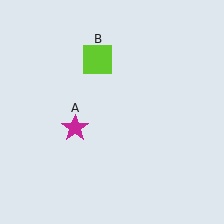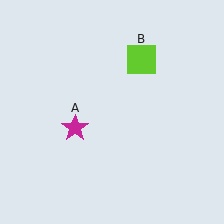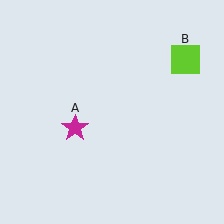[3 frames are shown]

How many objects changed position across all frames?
1 object changed position: lime square (object B).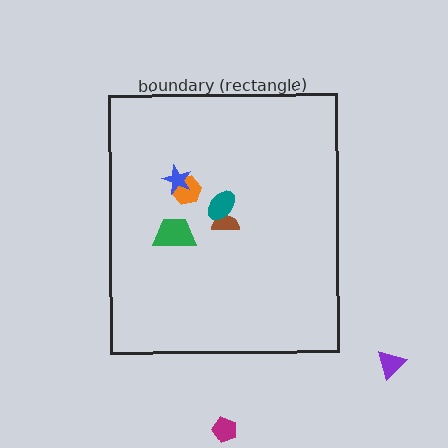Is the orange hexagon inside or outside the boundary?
Inside.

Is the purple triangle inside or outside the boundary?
Outside.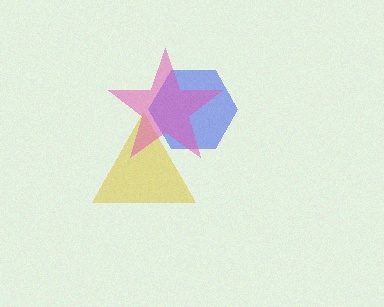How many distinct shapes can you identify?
There are 3 distinct shapes: a blue hexagon, a yellow triangle, a pink star.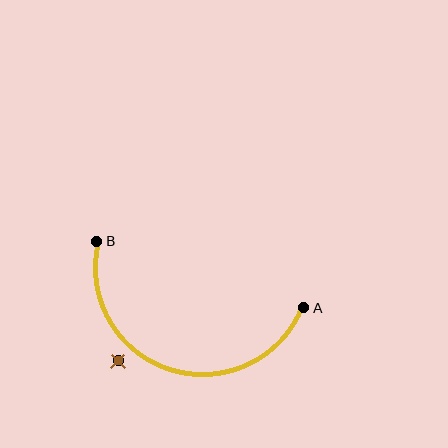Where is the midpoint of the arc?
The arc midpoint is the point on the curve farthest from the straight line joining A and B. It sits below that line.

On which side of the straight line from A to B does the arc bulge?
The arc bulges below the straight line connecting A and B.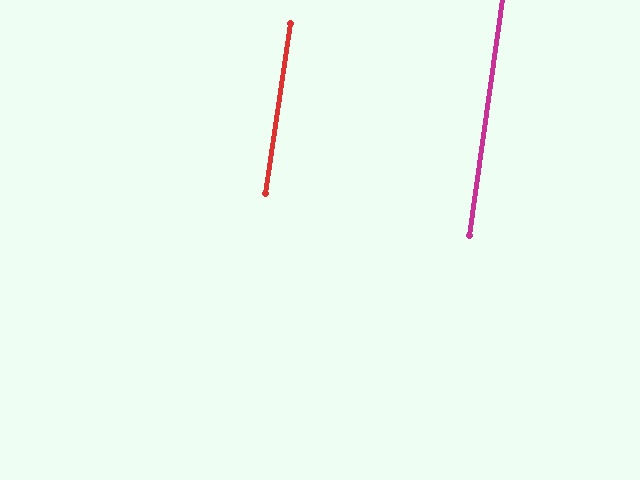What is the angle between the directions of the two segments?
Approximately 0 degrees.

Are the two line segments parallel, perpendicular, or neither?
Parallel — their directions differ by only 0.4°.